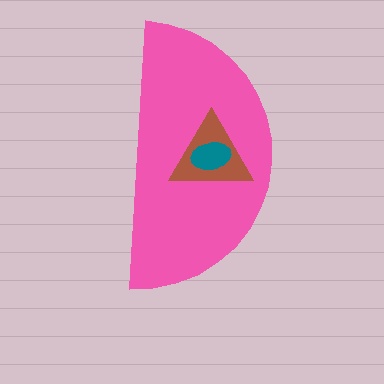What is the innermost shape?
The teal ellipse.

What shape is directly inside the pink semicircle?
The brown triangle.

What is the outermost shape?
The pink semicircle.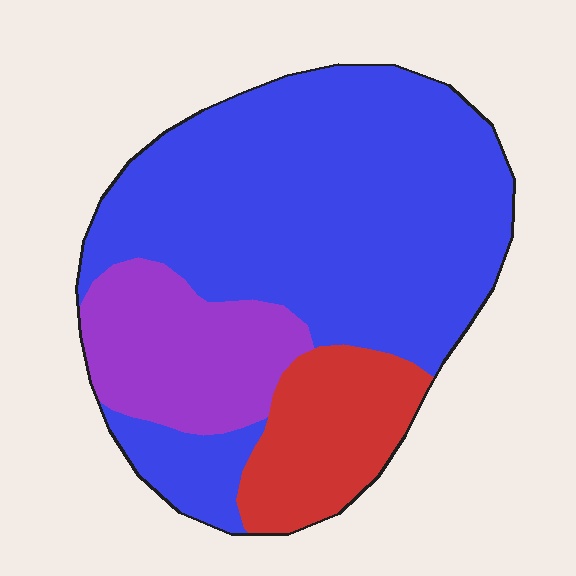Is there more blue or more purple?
Blue.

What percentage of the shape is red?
Red takes up about one sixth (1/6) of the shape.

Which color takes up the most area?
Blue, at roughly 65%.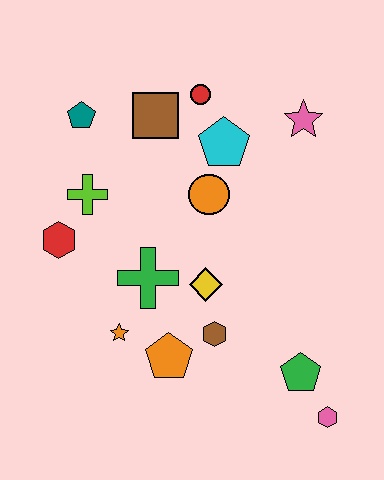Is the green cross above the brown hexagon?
Yes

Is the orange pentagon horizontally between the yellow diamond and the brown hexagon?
No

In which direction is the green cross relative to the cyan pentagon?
The green cross is below the cyan pentagon.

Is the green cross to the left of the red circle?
Yes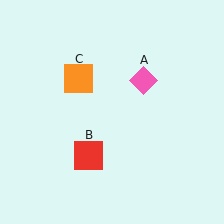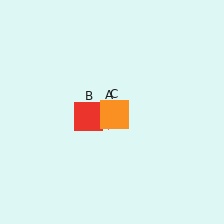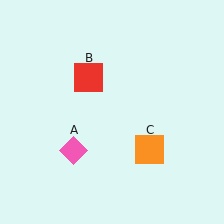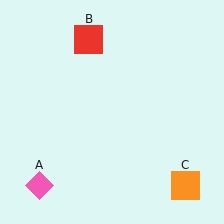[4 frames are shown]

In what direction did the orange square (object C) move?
The orange square (object C) moved down and to the right.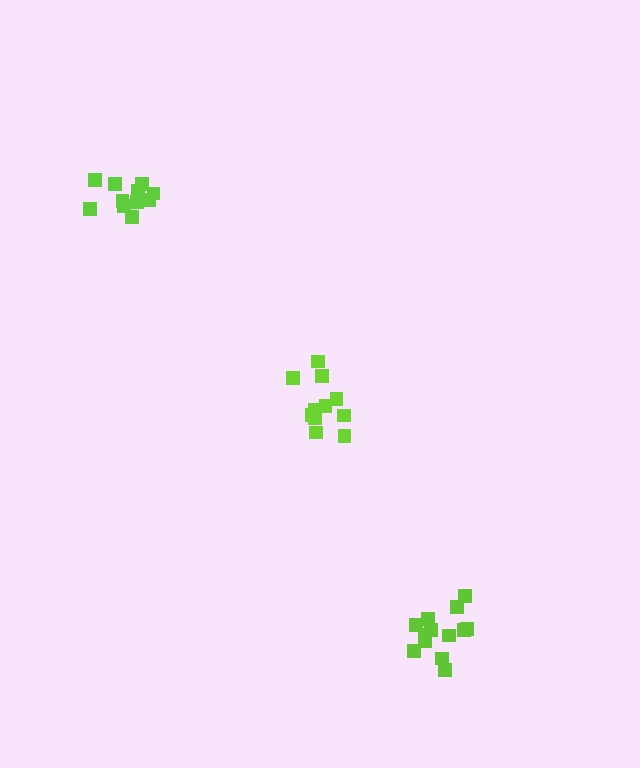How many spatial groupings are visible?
There are 3 spatial groupings.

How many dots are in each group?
Group 1: 11 dots, Group 2: 13 dots, Group 3: 11 dots (35 total).